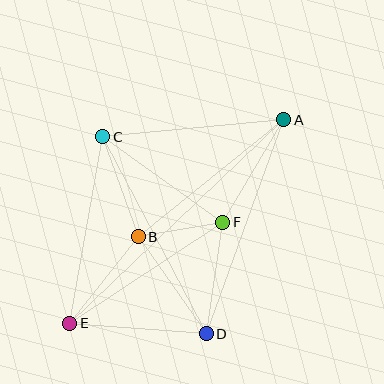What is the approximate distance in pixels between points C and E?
The distance between C and E is approximately 190 pixels.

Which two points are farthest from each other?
Points A and E are farthest from each other.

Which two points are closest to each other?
Points B and F are closest to each other.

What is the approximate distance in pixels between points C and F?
The distance between C and F is approximately 147 pixels.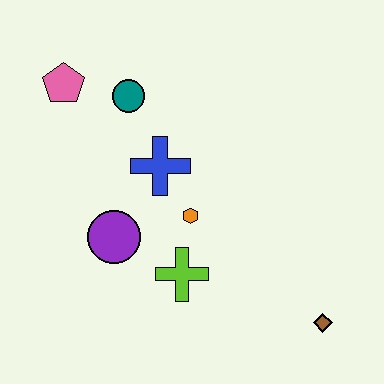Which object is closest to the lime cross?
The orange hexagon is closest to the lime cross.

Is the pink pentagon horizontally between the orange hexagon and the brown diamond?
No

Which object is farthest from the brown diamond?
The pink pentagon is farthest from the brown diamond.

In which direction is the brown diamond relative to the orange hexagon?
The brown diamond is to the right of the orange hexagon.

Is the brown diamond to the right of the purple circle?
Yes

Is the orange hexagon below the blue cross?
Yes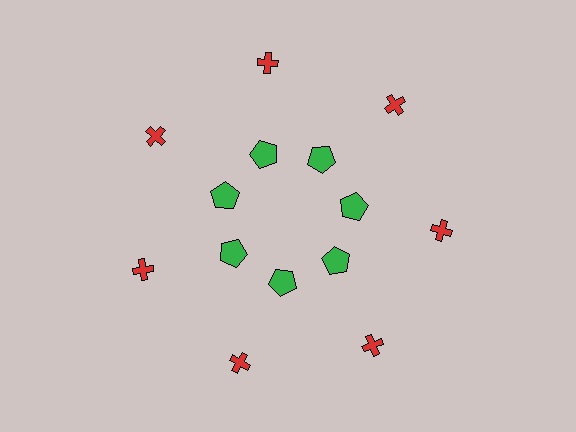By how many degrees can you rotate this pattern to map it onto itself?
The pattern maps onto itself every 51 degrees of rotation.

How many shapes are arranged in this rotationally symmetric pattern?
There are 14 shapes, arranged in 7 groups of 2.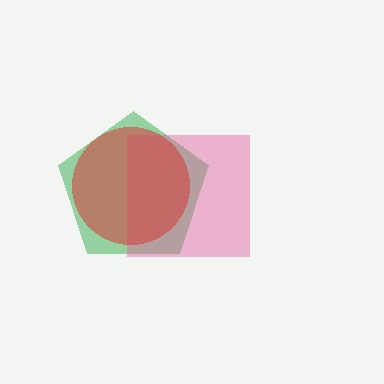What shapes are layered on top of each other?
The layered shapes are: a green pentagon, a pink square, a red circle.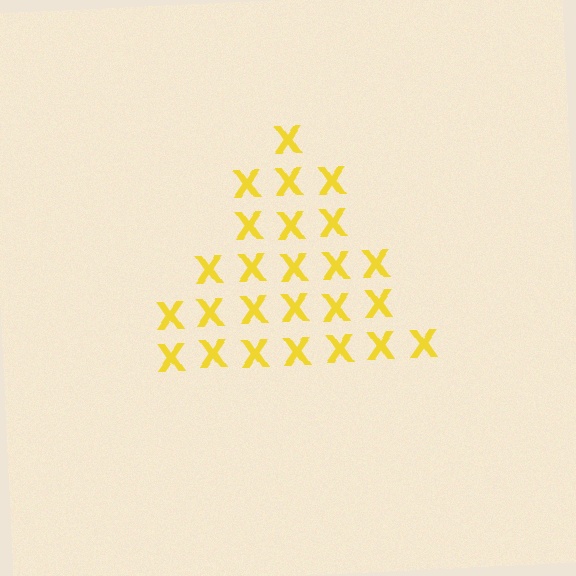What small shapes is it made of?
It is made of small letter X's.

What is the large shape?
The large shape is a triangle.